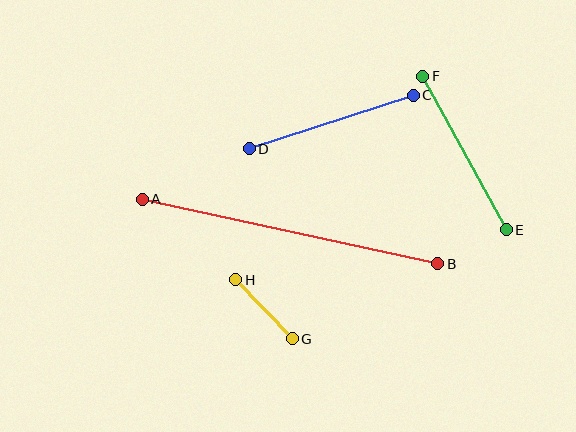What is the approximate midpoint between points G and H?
The midpoint is at approximately (264, 309) pixels.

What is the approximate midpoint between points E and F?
The midpoint is at approximately (465, 153) pixels.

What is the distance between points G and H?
The distance is approximately 82 pixels.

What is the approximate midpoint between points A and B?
The midpoint is at approximately (290, 232) pixels.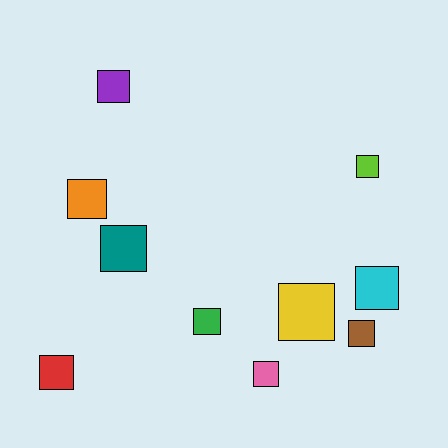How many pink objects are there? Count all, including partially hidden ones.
There is 1 pink object.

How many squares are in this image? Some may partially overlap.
There are 10 squares.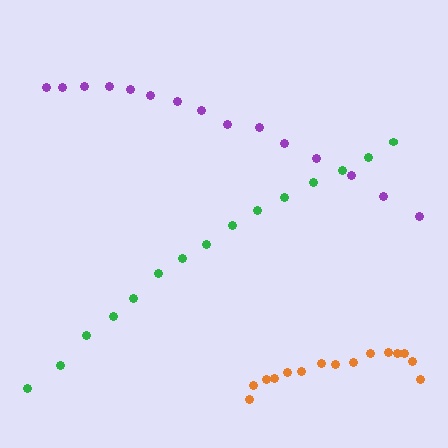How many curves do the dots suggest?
There are 3 distinct paths.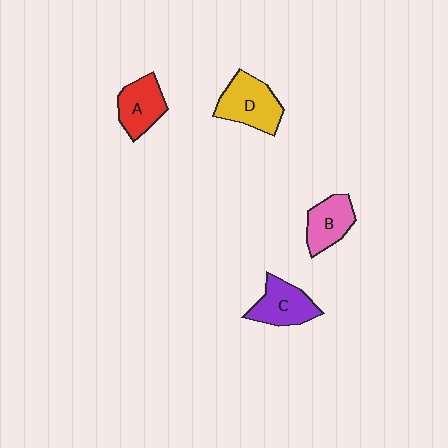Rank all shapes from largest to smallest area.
From largest to smallest: D (yellow), C (purple), A (red), B (pink).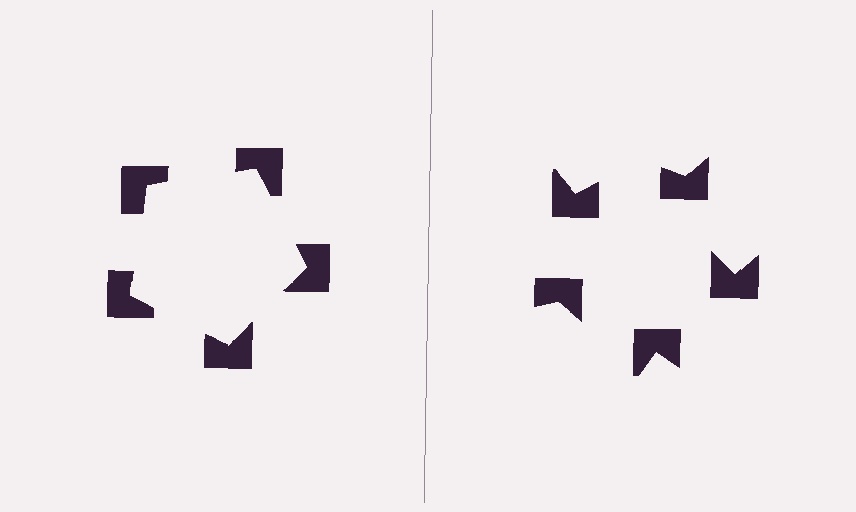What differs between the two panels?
The notched squares are positioned identically on both sides; only the wedge orientations differ. On the left they align to a pentagon; on the right they are misaligned.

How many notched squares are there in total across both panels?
10 — 5 on each side.